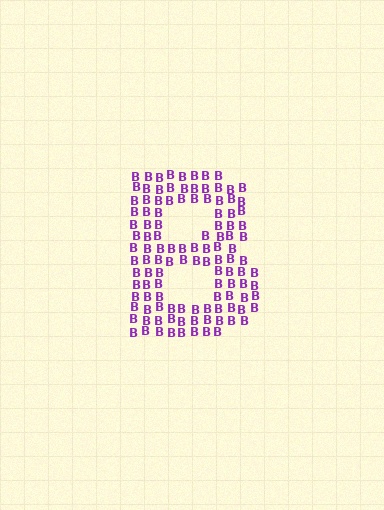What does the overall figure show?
The overall figure shows the letter B.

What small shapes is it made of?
It is made of small letter B's.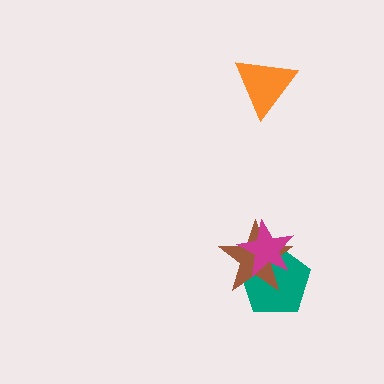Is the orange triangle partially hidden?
No, no other shape covers it.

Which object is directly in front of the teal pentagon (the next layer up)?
The brown star is directly in front of the teal pentagon.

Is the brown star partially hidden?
Yes, it is partially covered by another shape.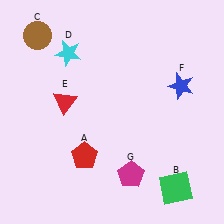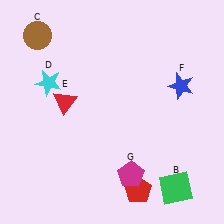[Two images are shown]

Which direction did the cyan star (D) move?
The cyan star (D) moved down.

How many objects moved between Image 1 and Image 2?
2 objects moved between the two images.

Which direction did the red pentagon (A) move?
The red pentagon (A) moved right.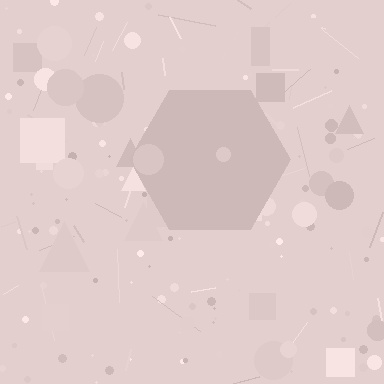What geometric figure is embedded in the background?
A hexagon is embedded in the background.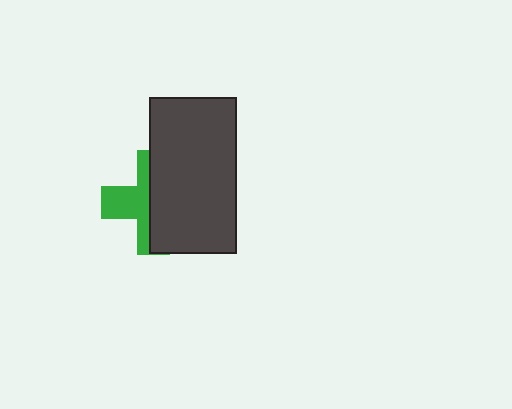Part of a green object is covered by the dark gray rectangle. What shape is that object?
It is a cross.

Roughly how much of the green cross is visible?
A small part of it is visible (roughly 43%).